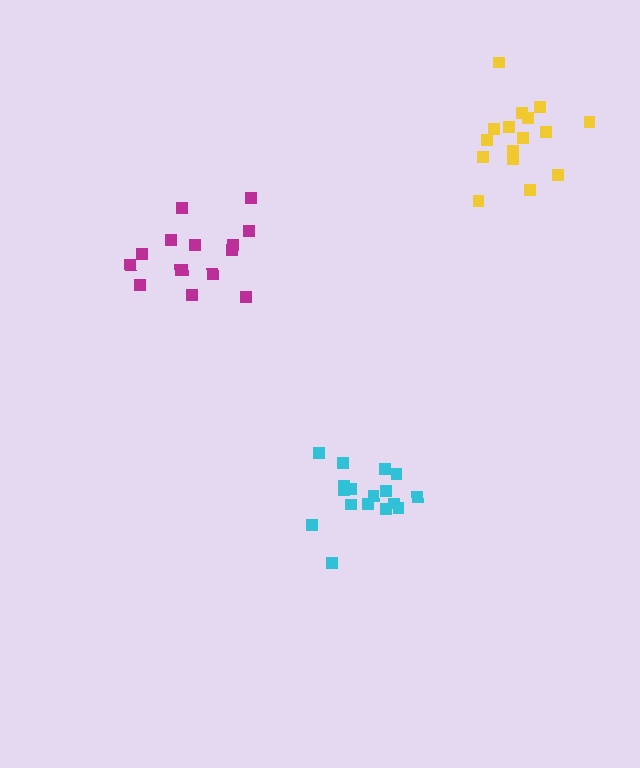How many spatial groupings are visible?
There are 3 spatial groupings.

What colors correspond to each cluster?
The clusters are colored: cyan, magenta, yellow.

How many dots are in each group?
Group 1: 17 dots, Group 2: 15 dots, Group 3: 16 dots (48 total).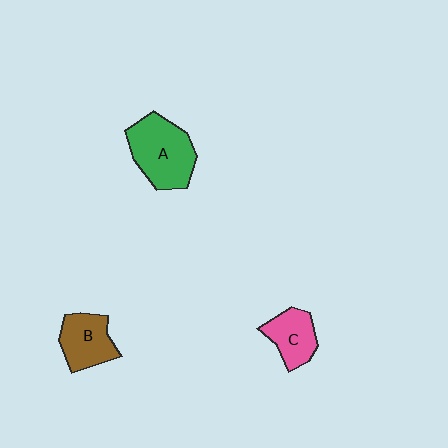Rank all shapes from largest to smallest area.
From largest to smallest: A (green), B (brown), C (pink).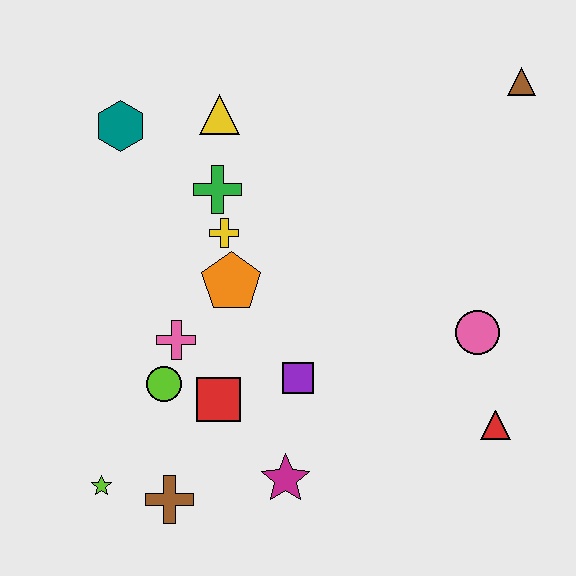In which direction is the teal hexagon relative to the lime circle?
The teal hexagon is above the lime circle.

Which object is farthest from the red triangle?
The teal hexagon is farthest from the red triangle.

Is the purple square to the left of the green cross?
No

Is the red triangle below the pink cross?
Yes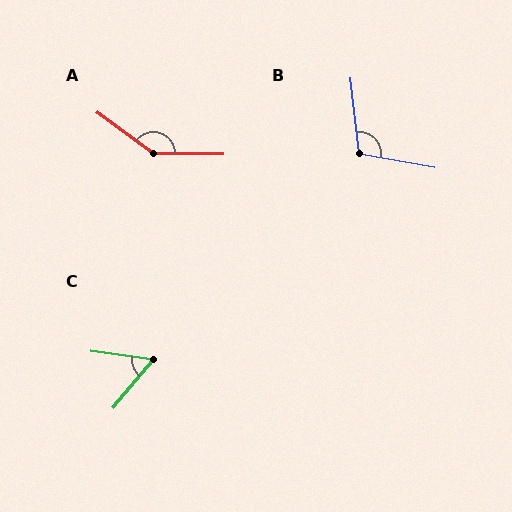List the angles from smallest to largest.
C (58°), B (107°), A (144°).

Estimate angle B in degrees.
Approximately 107 degrees.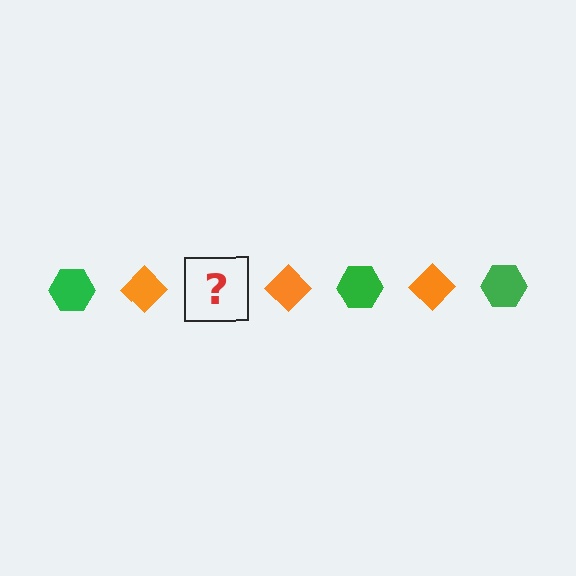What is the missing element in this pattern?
The missing element is a green hexagon.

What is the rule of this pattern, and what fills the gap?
The rule is that the pattern alternates between green hexagon and orange diamond. The gap should be filled with a green hexagon.